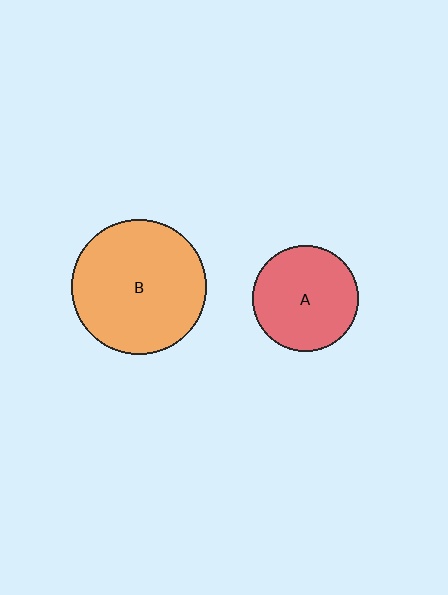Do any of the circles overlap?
No, none of the circles overlap.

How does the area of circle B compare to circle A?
Approximately 1.6 times.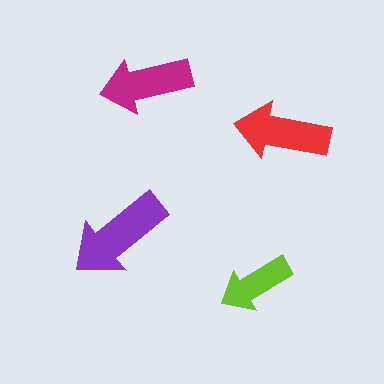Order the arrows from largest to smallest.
the purple one, the red one, the magenta one, the lime one.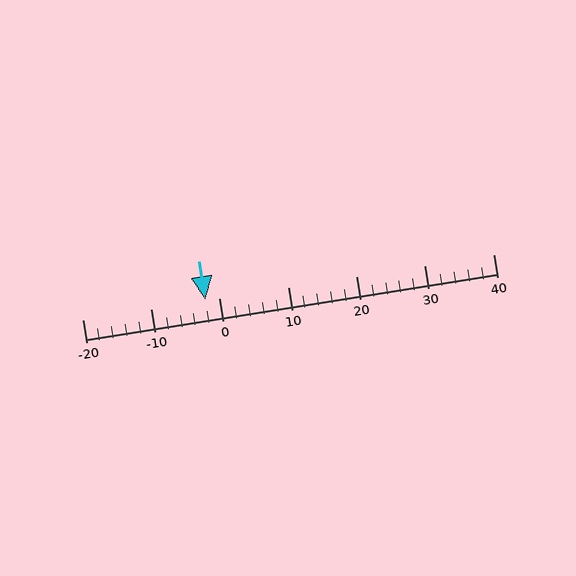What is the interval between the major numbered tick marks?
The major tick marks are spaced 10 units apart.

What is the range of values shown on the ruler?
The ruler shows values from -20 to 40.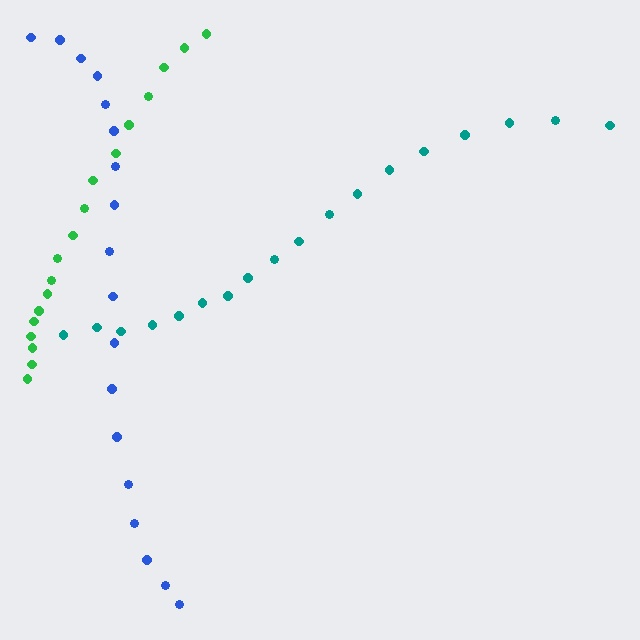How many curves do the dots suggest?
There are 3 distinct paths.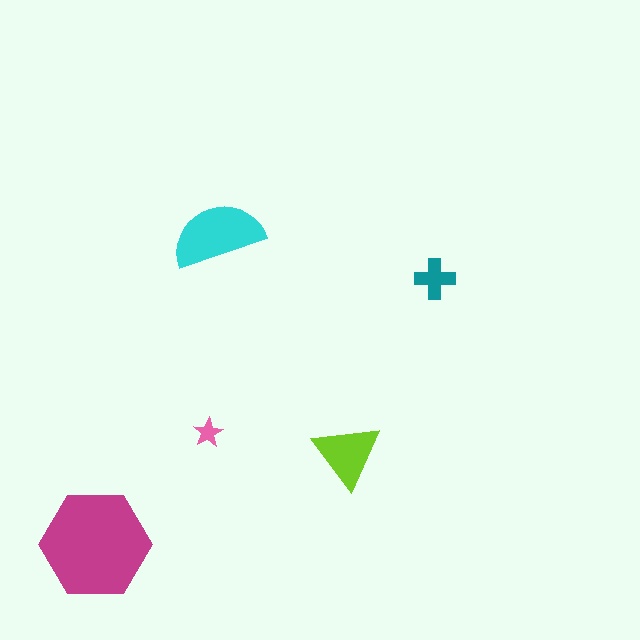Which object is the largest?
The magenta hexagon.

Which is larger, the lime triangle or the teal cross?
The lime triangle.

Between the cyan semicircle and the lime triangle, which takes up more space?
The cyan semicircle.